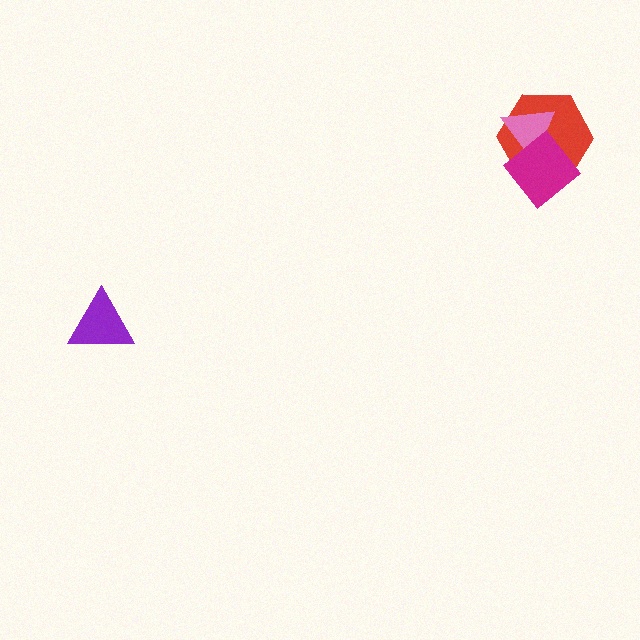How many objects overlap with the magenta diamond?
2 objects overlap with the magenta diamond.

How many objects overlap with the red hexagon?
2 objects overlap with the red hexagon.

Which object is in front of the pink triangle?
The magenta diamond is in front of the pink triangle.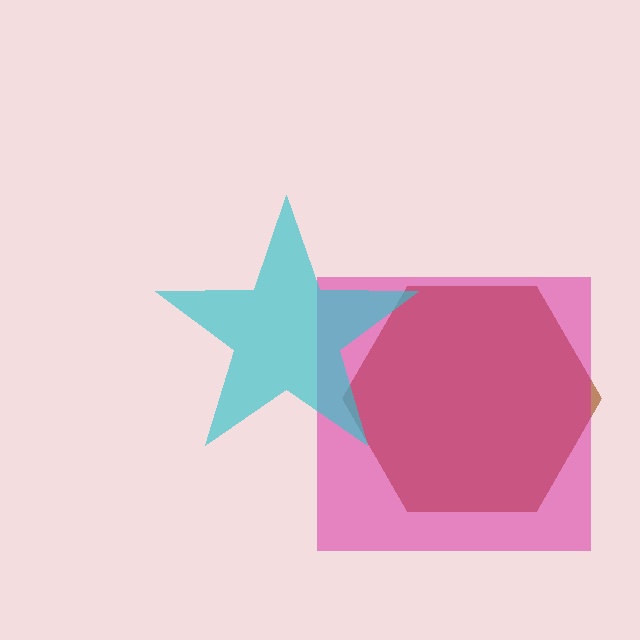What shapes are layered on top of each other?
The layered shapes are: a brown hexagon, a magenta square, a cyan star.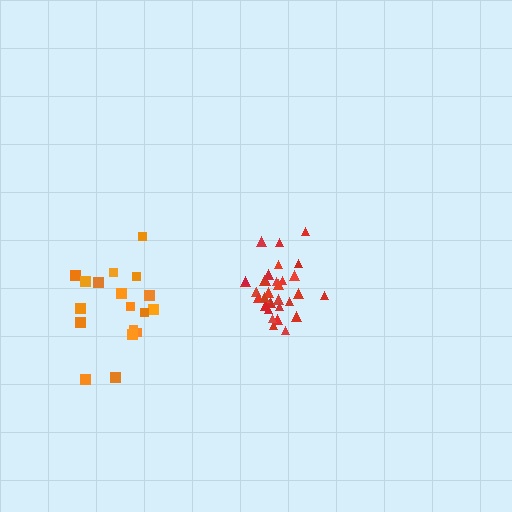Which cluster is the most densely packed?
Red.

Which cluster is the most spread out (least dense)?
Orange.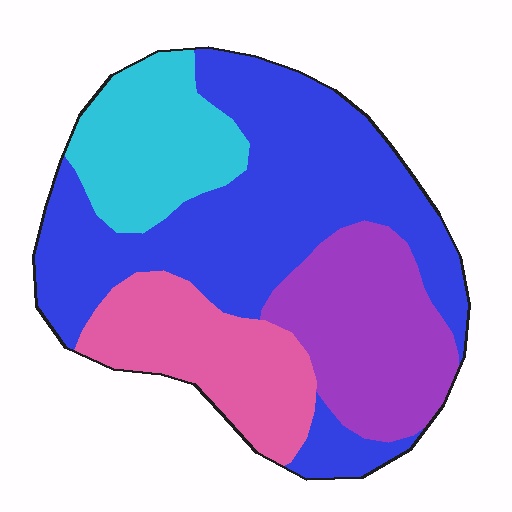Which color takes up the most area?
Blue, at roughly 45%.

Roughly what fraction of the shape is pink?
Pink takes up less than a quarter of the shape.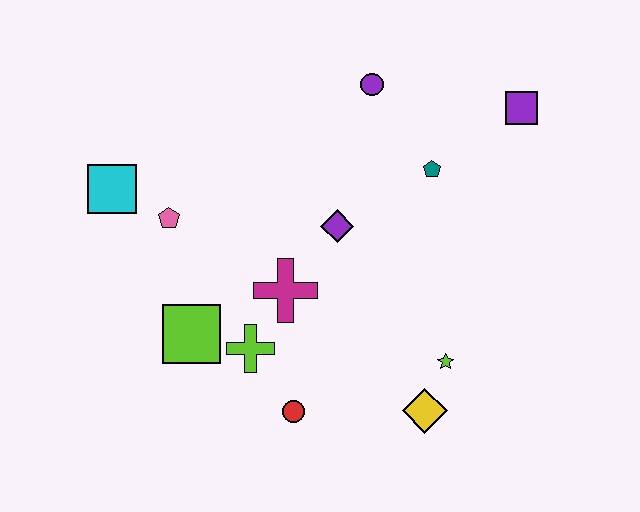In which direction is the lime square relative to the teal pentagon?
The lime square is to the left of the teal pentagon.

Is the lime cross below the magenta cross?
Yes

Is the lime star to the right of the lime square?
Yes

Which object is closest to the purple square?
The teal pentagon is closest to the purple square.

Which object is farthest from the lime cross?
The purple square is farthest from the lime cross.